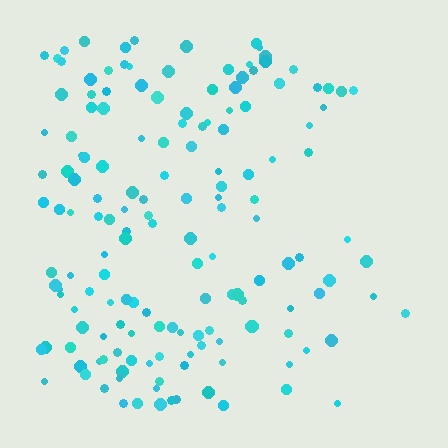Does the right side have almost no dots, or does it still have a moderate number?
Still a moderate number, just noticeably fewer than the left.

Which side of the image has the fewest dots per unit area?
The right.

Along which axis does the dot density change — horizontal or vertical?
Horizontal.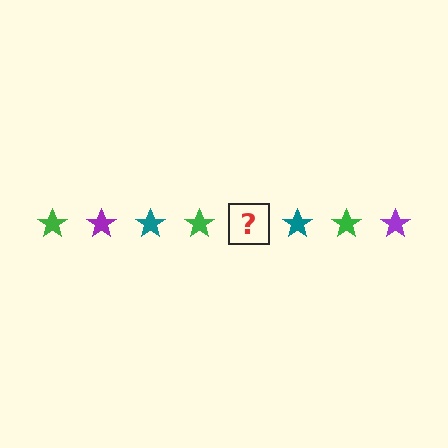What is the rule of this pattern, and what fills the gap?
The rule is that the pattern cycles through green, purple, teal stars. The gap should be filled with a purple star.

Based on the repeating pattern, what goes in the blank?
The blank should be a purple star.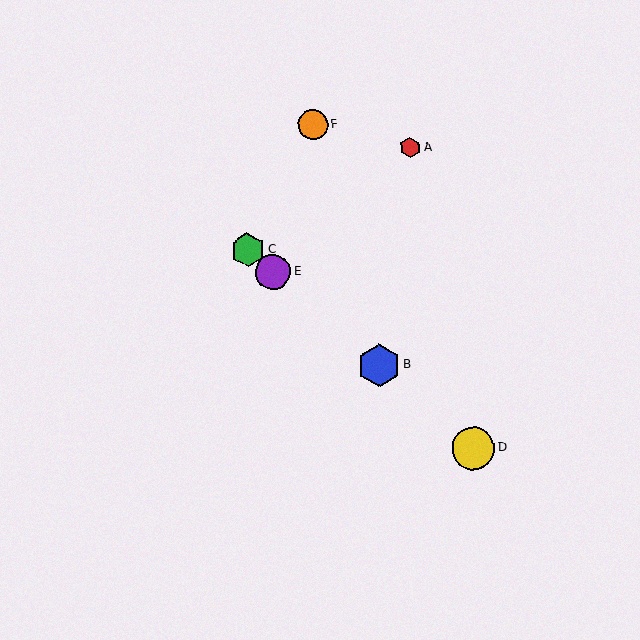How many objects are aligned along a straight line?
4 objects (B, C, D, E) are aligned along a straight line.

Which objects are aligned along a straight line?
Objects B, C, D, E are aligned along a straight line.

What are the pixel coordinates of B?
Object B is at (379, 366).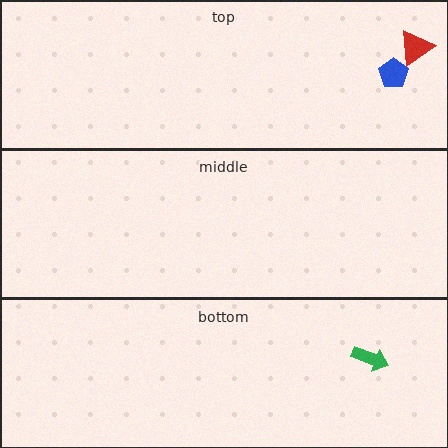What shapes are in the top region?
The blue pentagon, the red triangle.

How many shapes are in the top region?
2.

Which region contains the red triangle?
The top region.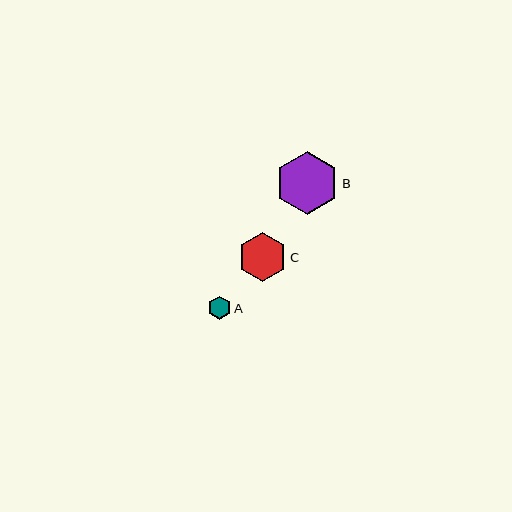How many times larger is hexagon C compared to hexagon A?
Hexagon C is approximately 2.1 times the size of hexagon A.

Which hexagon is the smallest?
Hexagon A is the smallest with a size of approximately 23 pixels.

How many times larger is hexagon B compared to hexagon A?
Hexagon B is approximately 2.8 times the size of hexagon A.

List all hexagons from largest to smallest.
From largest to smallest: B, C, A.